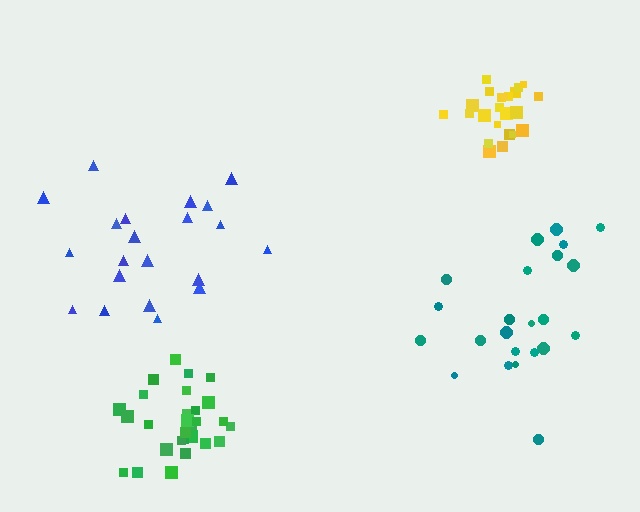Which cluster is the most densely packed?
Yellow.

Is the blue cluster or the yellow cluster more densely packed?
Yellow.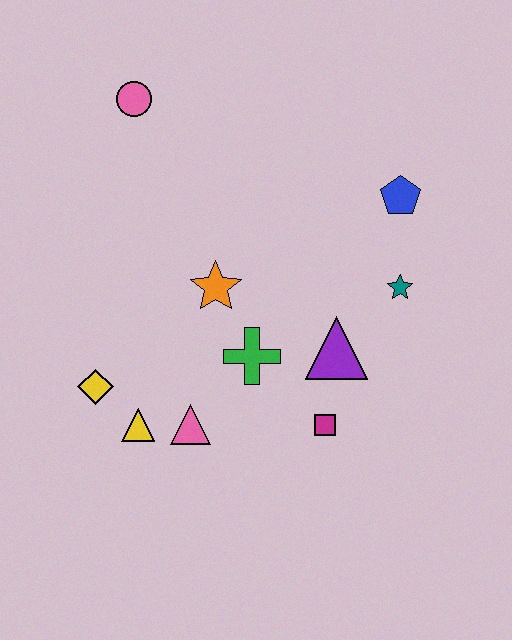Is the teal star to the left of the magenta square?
No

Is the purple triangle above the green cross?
Yes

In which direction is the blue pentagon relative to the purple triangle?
The blue pentagon is above the purple triangle.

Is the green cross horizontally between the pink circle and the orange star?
No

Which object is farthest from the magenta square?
The pink circle is farthest from the magenta square.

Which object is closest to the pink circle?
The orange star is closest to the pink circle.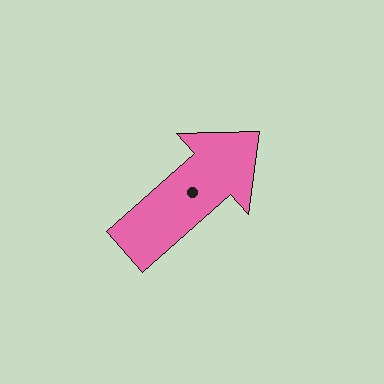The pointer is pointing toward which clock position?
Roughly 2 o'clock.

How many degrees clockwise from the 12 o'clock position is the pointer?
Approximately 48 degrees.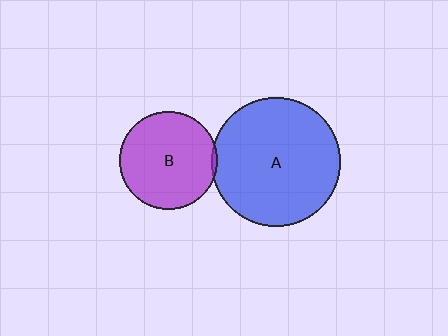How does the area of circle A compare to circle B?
Approximately 1.7 times.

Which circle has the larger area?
Circle A (blue).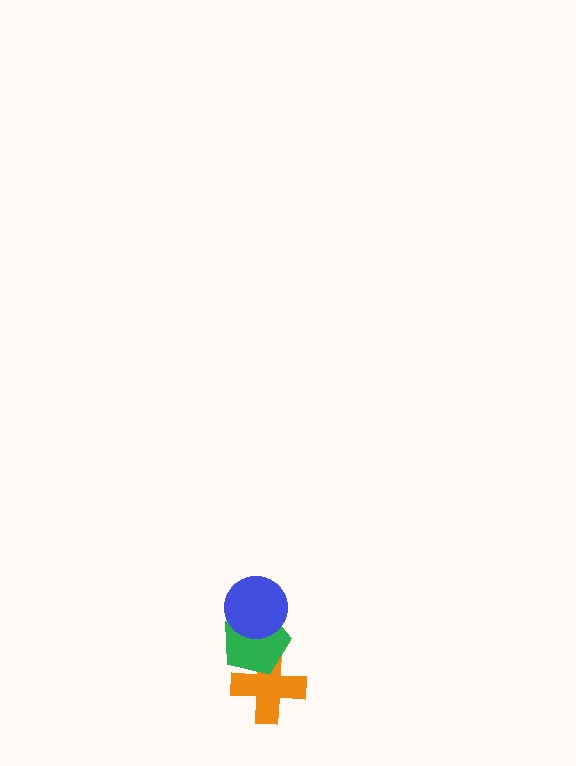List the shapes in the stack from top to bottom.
From top to bottom: the blue circle, the green pentagon, the orange cross.